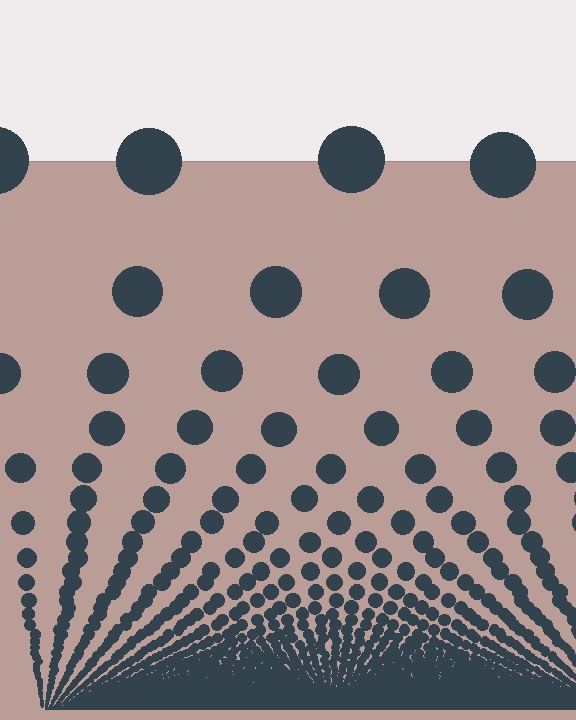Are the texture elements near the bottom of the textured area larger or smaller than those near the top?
Smaller. The gradient is inverted — elements near the bottom are smaller and denser.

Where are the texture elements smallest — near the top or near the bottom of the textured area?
Near the bottom.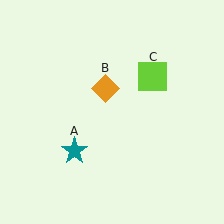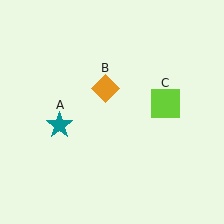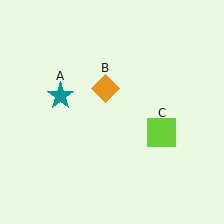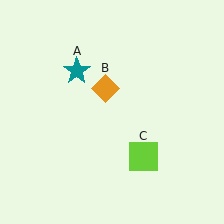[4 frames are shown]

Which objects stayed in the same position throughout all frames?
Orange diamond (object B) remained stationary.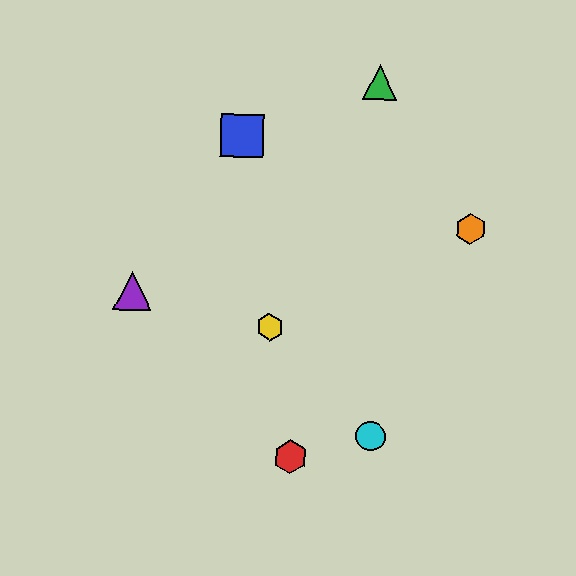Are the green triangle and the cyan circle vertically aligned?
Yes, both are at x≈380.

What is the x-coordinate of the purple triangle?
The purple triangle is at x≈132.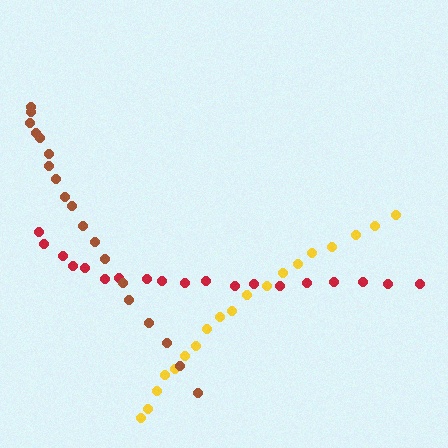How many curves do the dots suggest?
There are 3 distinct paths.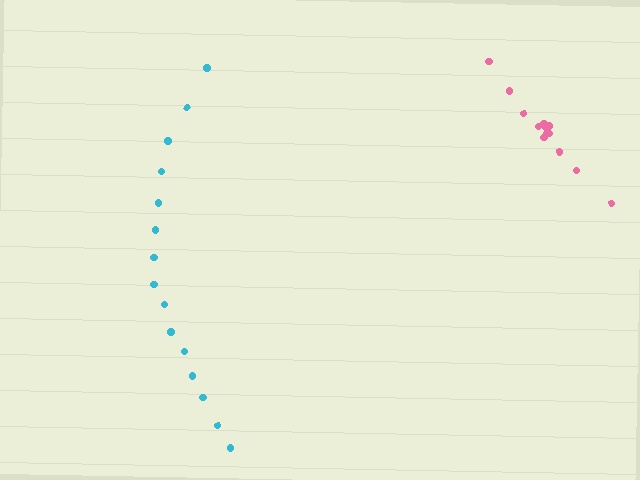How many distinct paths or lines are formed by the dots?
There are 2 distinct paths.